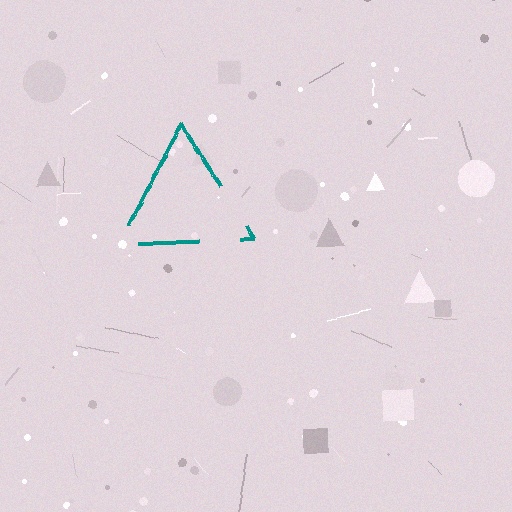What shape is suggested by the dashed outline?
The dashed outline suggests a triangle.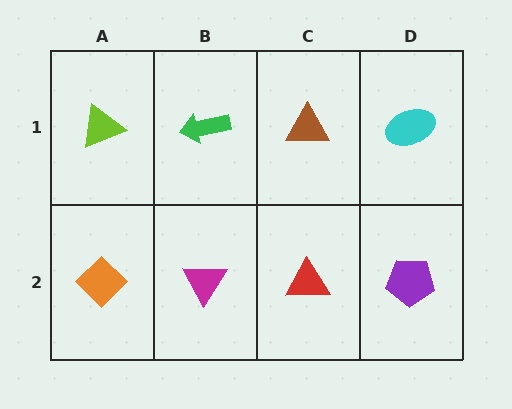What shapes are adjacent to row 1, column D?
A purple pentagon (row 2, column D), a brown triangle (row 1, column C).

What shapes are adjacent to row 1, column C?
A red triangle (row 2, column C), a green arrow (row 1, column B), a cyan ellipse (row 1, column D).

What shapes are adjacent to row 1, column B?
A magenta triangle (row 2, column B), a lime triangle (row 1, column A), a brown triangle (row 1, column C).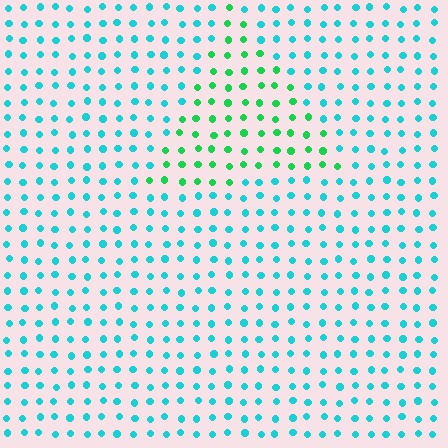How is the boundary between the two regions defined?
The boundary is defined purely by a slight shift in hue (about 44 degrees). Spacing, size, and orientation are identical on both sides.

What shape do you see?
I see a triangle.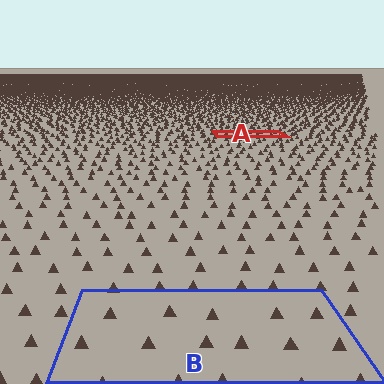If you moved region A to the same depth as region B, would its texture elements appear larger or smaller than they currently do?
They would appear larger. At a closer depth, the same texture elements are projected at a bigger on-screen size.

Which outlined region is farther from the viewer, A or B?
Region A is farther from the viewer — the texture elements inside it appear smaller and more densely packed.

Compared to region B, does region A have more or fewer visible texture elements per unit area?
Region A has more texture elements per unit area — they are packed more densely because it is farther away.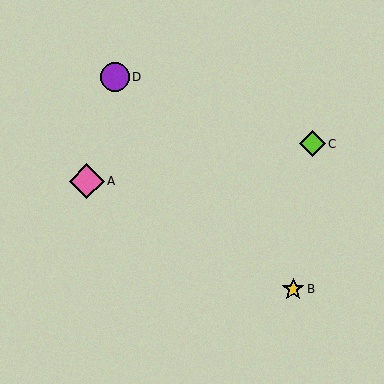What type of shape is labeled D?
Shape D is a purple circle.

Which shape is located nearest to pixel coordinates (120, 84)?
The purple circle (labeled D) at (115, 77) is nearest to that location.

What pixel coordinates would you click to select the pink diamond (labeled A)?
Click at (87, 181) to select the pink diamond A.